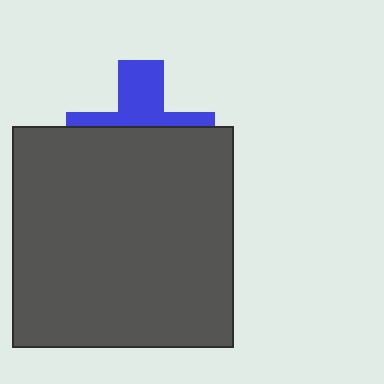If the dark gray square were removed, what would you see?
You would see the complete blue cross.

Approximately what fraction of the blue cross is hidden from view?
Roughly 62% of the blue cross is hidden behind the dark gray square.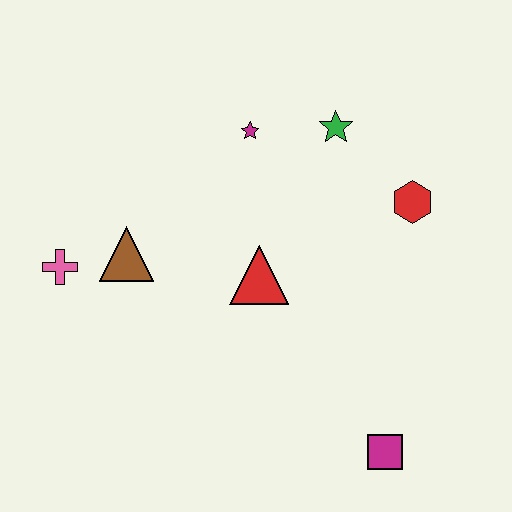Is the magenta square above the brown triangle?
No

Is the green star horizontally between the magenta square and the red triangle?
Yes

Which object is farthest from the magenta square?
The pink cross is farthest from the magenta square.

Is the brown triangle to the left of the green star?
Yes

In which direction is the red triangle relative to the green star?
The red triangle is below the green star.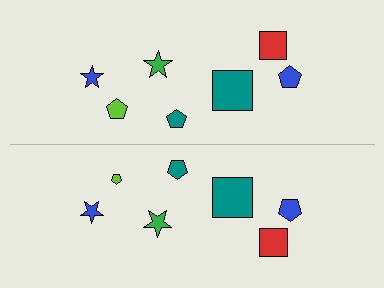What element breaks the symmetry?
The lime pentagon on the bottom side has a different size than its mirror counterpart.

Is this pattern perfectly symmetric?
No, the pattern is not perfectly symmetric. The lime pentagon on the bottom side has a different size than its mirror counterpart.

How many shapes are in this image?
There are 14 shapes in this image.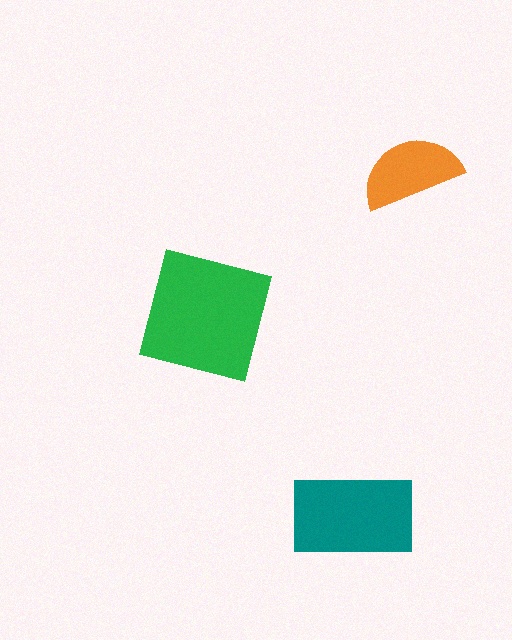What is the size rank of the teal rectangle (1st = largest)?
2nd.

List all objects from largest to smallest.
The green square, the teal rectangle, the orange semicircle.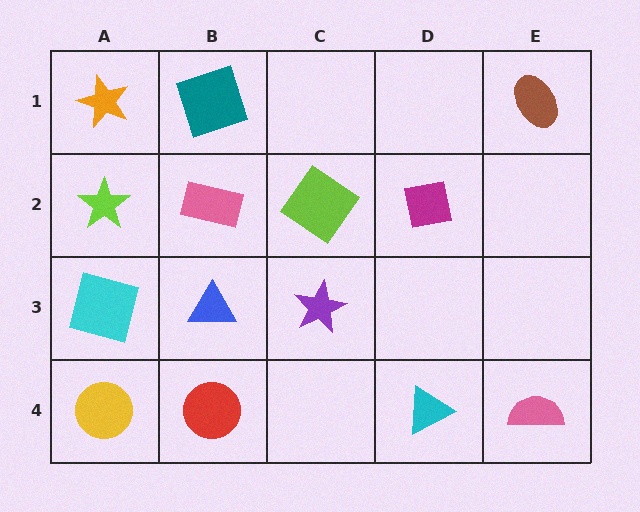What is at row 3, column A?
A cyan square.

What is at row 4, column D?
A cyan triangle.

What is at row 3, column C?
A purple star.